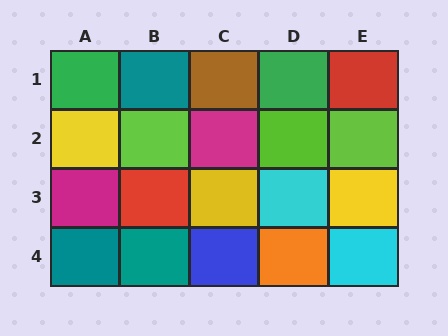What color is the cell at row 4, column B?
Teal.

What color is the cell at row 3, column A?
Magenta.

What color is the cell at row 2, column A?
Yellow.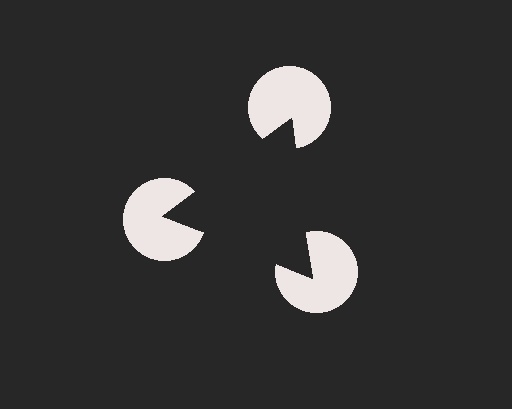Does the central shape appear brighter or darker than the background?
It typically appears slightly darker than the background, even though no actual brightness change is drawn.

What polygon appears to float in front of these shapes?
An illusory triangle — its edges are inferred from the aligned wedge cuts in the pac-man discs, not physically drawn.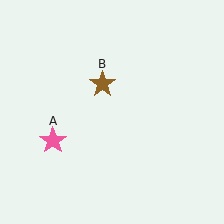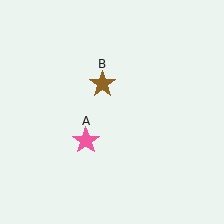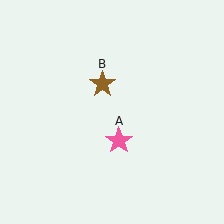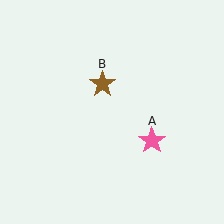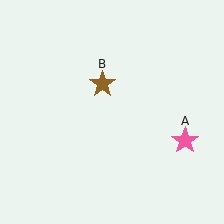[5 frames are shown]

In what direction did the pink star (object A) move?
The pink star (object A) moved right.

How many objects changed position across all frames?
1 object changed position: pink star (object A).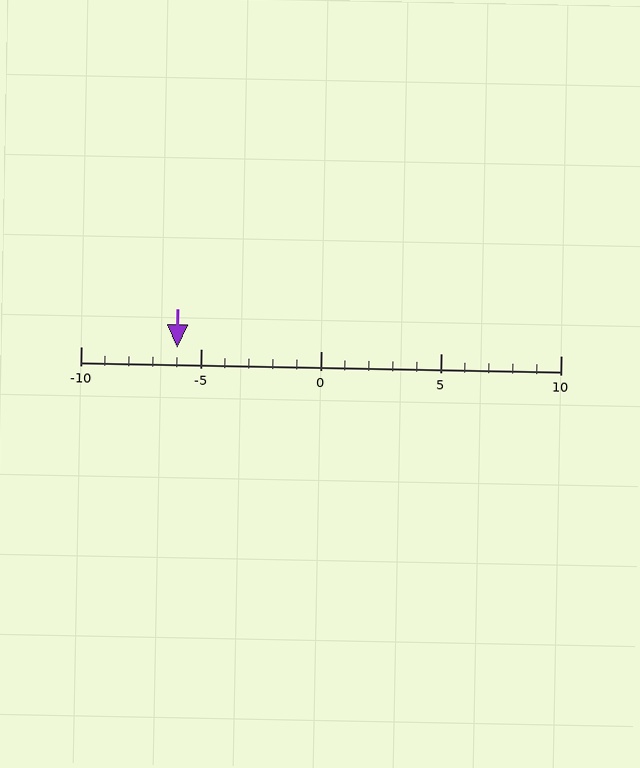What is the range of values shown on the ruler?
The ruler shows values from -10 to 10.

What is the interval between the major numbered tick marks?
The major tick marks are spaced 5 units apart.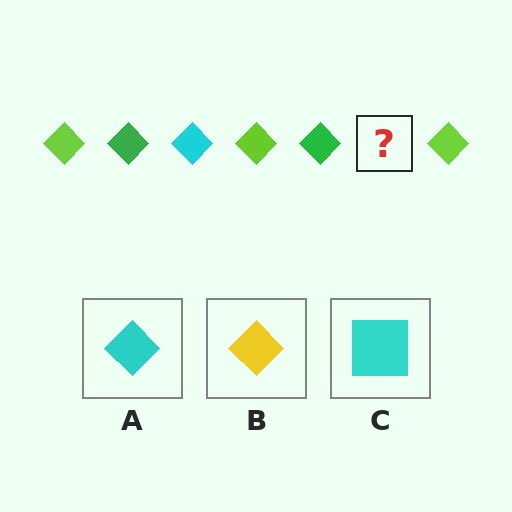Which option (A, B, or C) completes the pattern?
A.